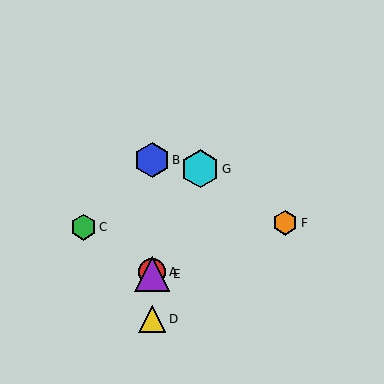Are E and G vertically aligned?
No, E is at x≈152 and G is at x≈200.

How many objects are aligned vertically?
4 objects (A, B, D, E) are aligned vertically.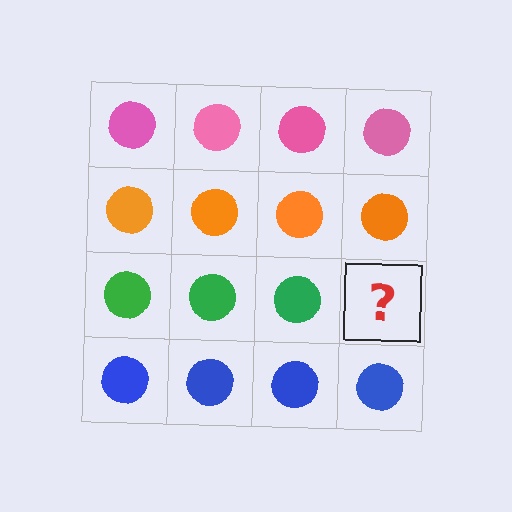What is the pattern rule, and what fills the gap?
The rule is that each row has a consistent color. The gap should be filled with a green circle.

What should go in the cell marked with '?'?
The missing cell should contain a green circle.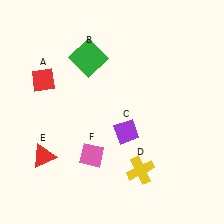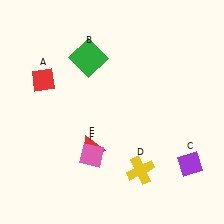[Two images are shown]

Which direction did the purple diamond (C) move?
The purple diamond (C) moved right.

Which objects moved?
The objects that moved are: the purple diamond (C), the red triangle (E).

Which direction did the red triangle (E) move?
The red triangle (E) moved right.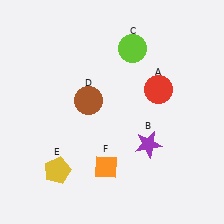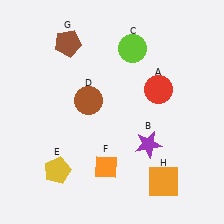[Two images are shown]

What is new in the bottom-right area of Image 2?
An orange square (H) was added in the bottom-right area of Image 2.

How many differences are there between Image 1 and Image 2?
There are 2 differences between the two images.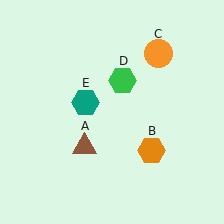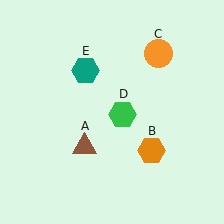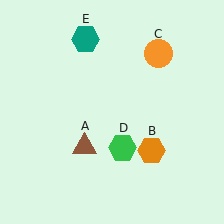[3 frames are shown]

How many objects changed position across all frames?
2 objects changed position: green hexagon (object D), teal hexagon (object E).